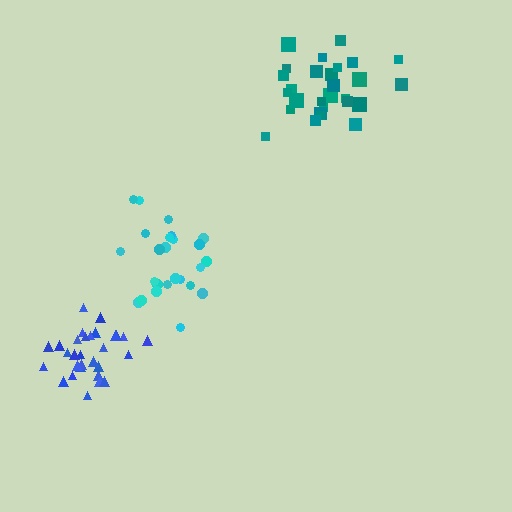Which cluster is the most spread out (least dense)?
Cyan.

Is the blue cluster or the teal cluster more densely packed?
Blue.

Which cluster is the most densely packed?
Blue.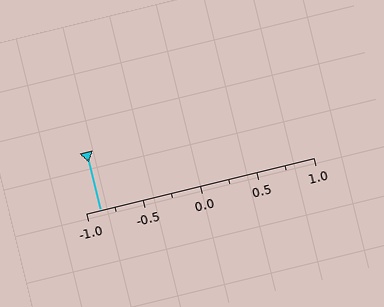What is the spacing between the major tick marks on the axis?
The major ticks are spaced 0.5 apart.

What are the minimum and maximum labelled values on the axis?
The axis runs from -1.0 to 1.0.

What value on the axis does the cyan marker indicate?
The marker indicates approximately -0.88.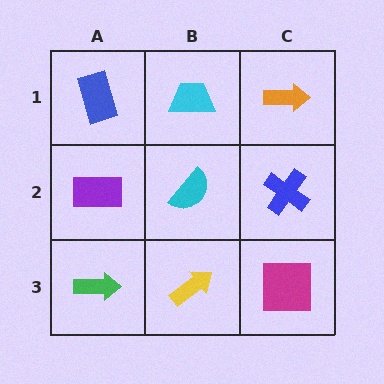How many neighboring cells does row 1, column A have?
2.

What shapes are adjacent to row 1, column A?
A purple rectangle (row 2, column A), a cyan trapezoid (row 1, column B).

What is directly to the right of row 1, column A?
A cyan trapezoid.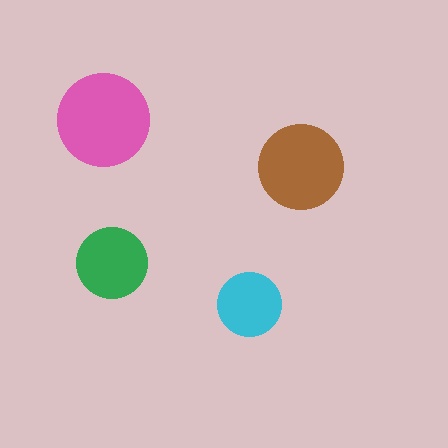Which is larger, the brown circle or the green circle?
The brown one.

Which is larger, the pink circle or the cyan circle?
The pink one.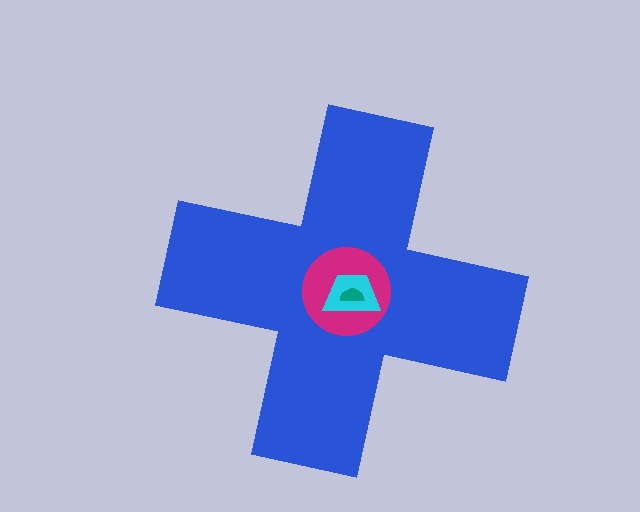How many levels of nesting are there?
4.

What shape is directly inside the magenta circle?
The cyan trapezoid.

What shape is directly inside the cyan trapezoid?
The teal semicircle.